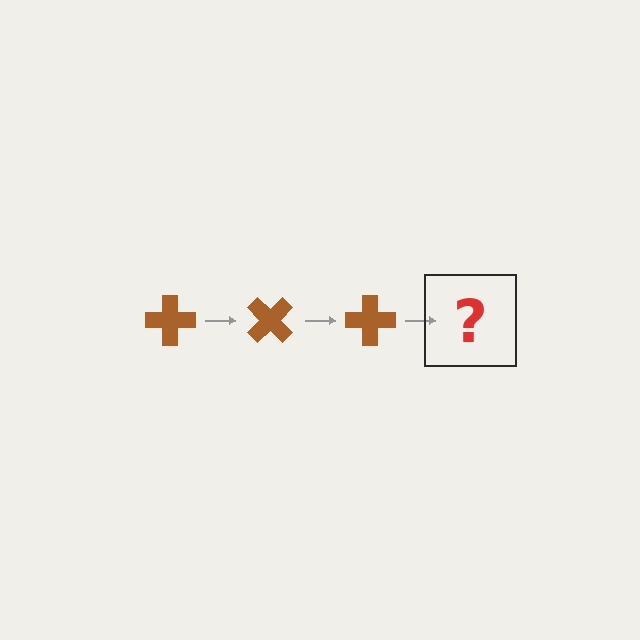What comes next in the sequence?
The next element should be a brown cross rotated 135 degrees.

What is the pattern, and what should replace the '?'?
The pattern is that the cross rotates 45 degrees each step. The '?' should be a brown cross rotated 135 degrees.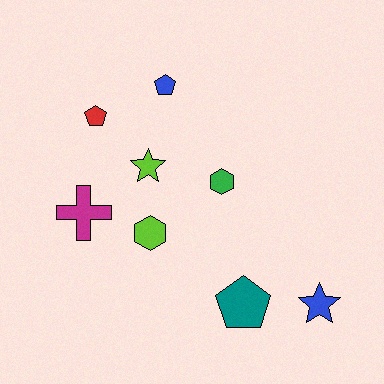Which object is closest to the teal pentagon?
The blue star is closest to the teal pentagon.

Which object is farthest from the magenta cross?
The blue star is farthest from the magenta cross.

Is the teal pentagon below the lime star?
Yes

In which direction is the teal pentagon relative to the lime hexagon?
The teal pentagon is to the right of the lime hexagon.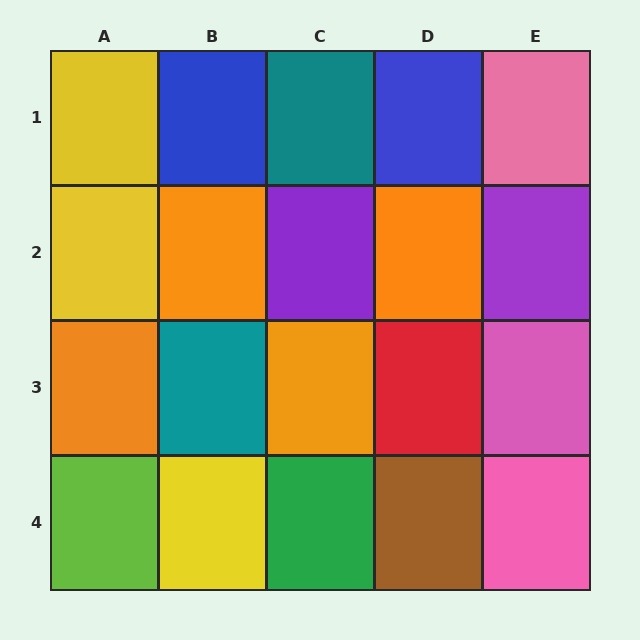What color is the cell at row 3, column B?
Teal.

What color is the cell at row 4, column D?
Brown.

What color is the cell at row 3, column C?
Orange.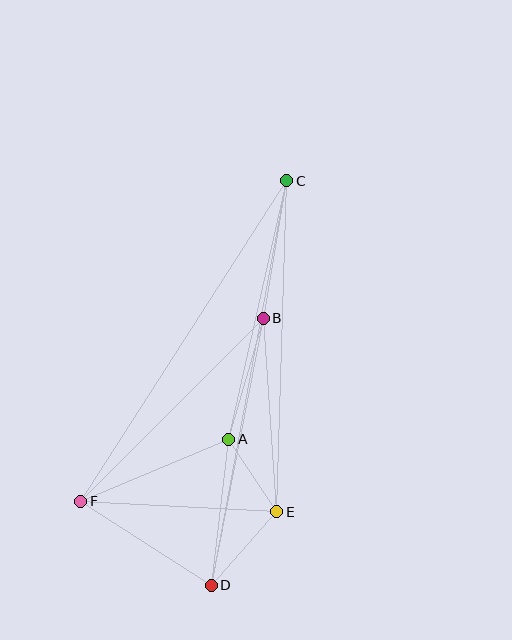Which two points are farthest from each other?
Points C and D are farthest from each other.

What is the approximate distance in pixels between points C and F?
The distance between C and F is approximately 381 pixels.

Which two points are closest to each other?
Points A and E are closest to each other.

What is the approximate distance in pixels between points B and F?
The distance between B and F is approximately 259 pixels.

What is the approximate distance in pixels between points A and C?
The distance between A and C is approximately 265 pixels.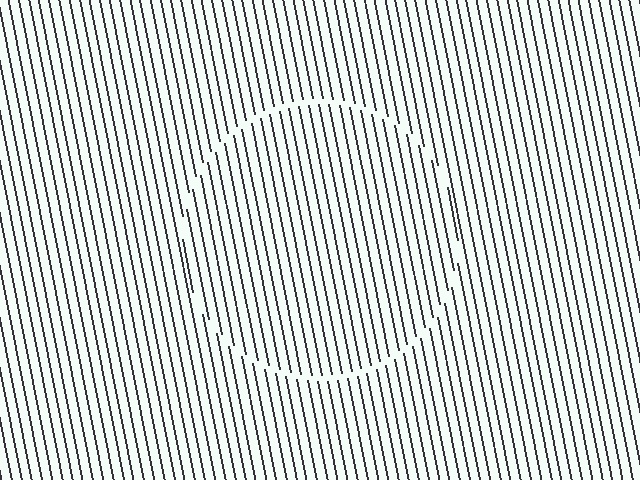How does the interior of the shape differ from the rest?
The interior of the shape contains the same grating, shifted by half a period — the contour is defined by the phase discontinuity where line-ends from the inner and outer gratings abut.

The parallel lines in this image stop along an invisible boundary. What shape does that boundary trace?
An illusory circle. The interior of the shape contains the same grating, shifted by half a period — the contour is defined by the phase discontinuity where line-ends from the inner and outer gratings abut.